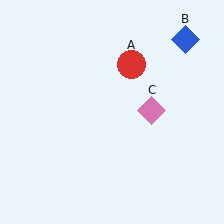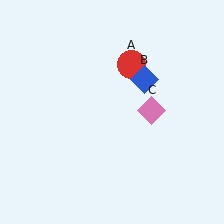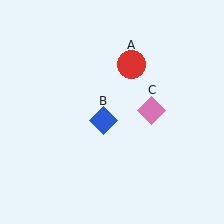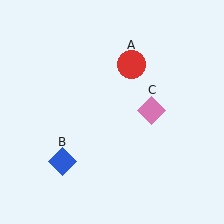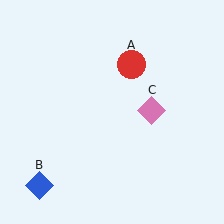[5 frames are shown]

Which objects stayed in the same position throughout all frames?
Red circle (object A) and pink diamond (object C) remained stationary.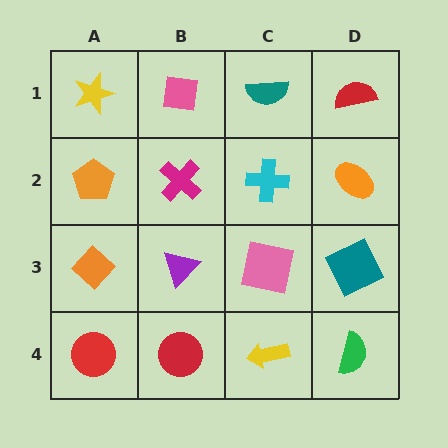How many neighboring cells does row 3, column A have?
3.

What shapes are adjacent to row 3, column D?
An orange ellipse (row 2, column D), a green semicircle (row 4, column D), a pink square (row 3, column C).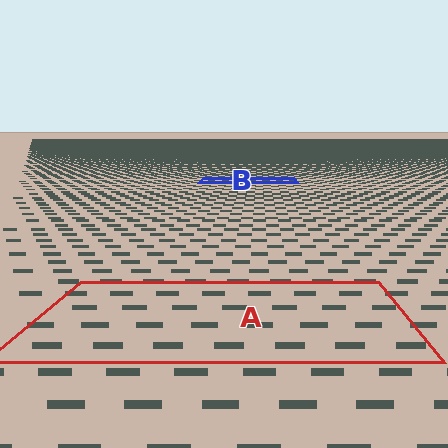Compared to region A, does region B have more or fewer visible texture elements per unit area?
Region B has more texture elements per unit area — they are packed more densely because it is farther away.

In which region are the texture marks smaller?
The texture marks are smaller in region B, because it is farther away.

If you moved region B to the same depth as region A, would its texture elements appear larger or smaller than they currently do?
They would appear larger. At a closer depth, the same texture elements are projected at a bigger on-screen size.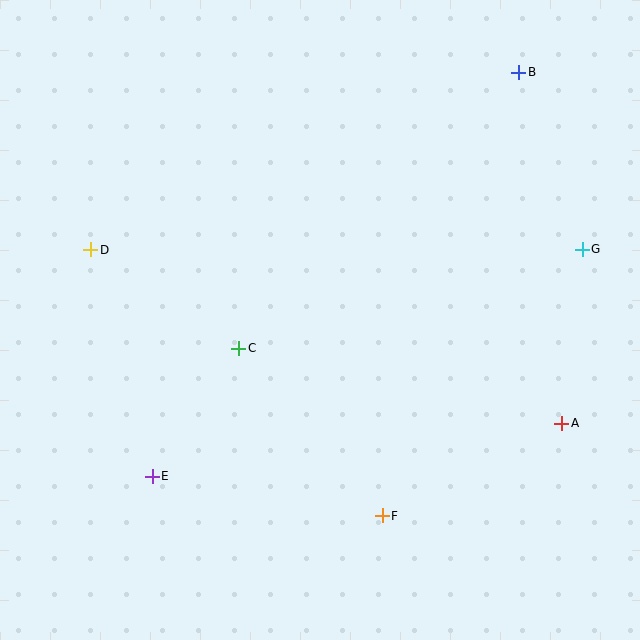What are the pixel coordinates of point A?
Point A is at (562, 423).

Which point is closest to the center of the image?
Point C at (239, 348) is closest to the center.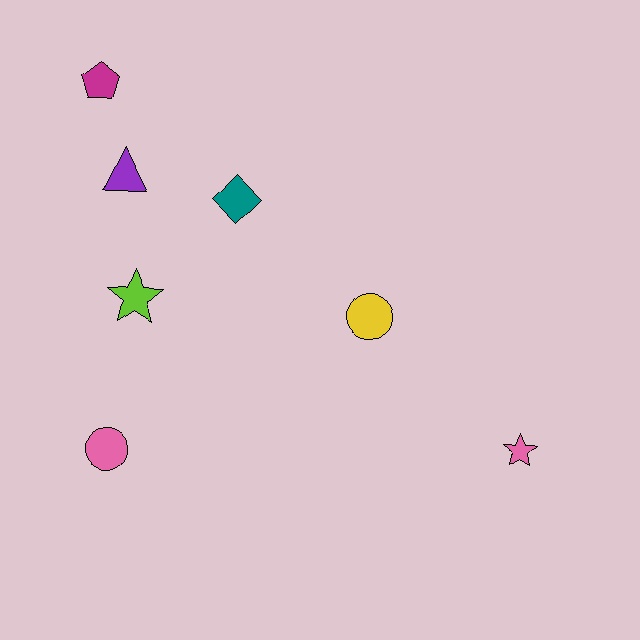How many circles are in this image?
There are 2 circles.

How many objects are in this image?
There are 7 objects.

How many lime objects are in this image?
There is 1 lime object.